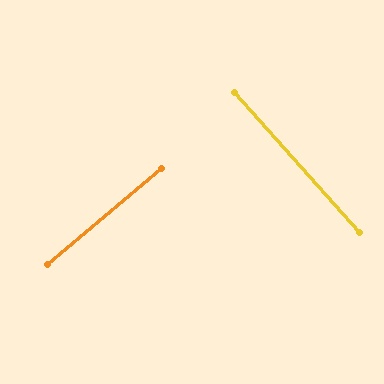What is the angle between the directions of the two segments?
Approximately 89 degrees.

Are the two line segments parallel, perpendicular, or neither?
Perpendicular — they meet at approximately 89°.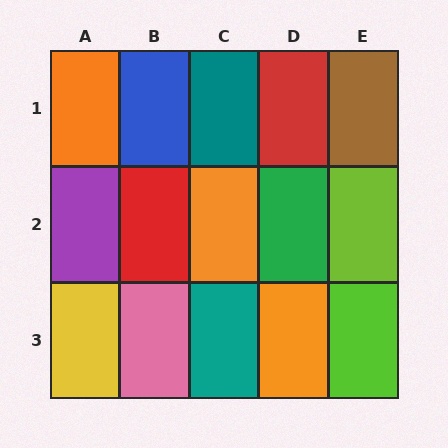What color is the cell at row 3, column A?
Yellow.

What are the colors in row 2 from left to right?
Purple, red, orange, green, lime.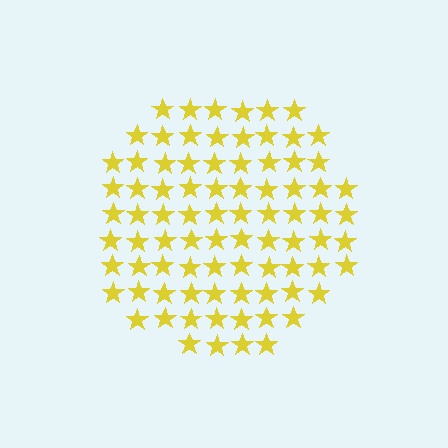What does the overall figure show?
The overall figure shows a circle.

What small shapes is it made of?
It is made of small stars.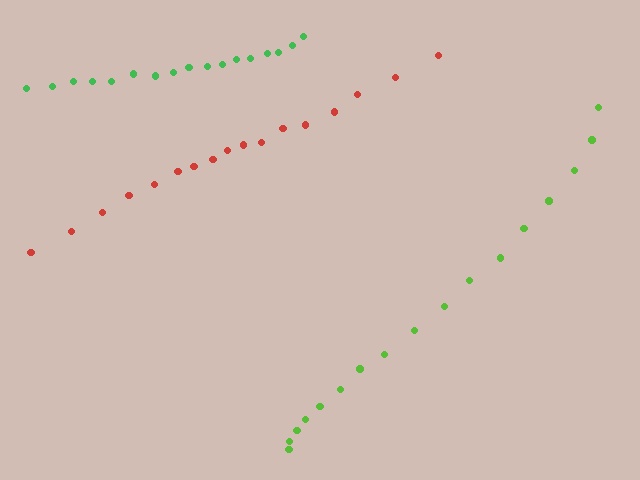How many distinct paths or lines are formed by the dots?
There are 3 distinct paths.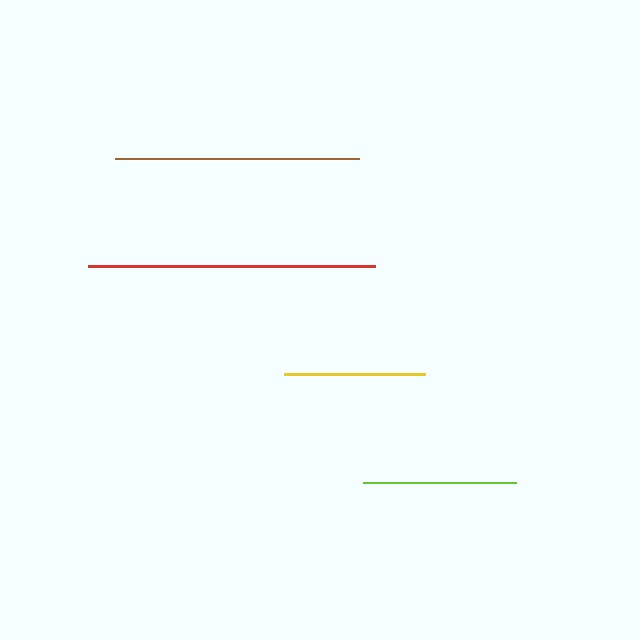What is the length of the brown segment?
The brown segment is approximately 243 pixels long.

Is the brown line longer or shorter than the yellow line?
The brown line is longer than the yellow line.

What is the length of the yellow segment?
The yellow segment is approximately 141 pixels long.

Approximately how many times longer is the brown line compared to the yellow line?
The brown line is approximately 1.7 times the length of the yellow line.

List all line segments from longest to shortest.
From longest to shortest: red, brown, lime, yellow.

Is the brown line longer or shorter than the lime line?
The brown line is longer than the lime line.